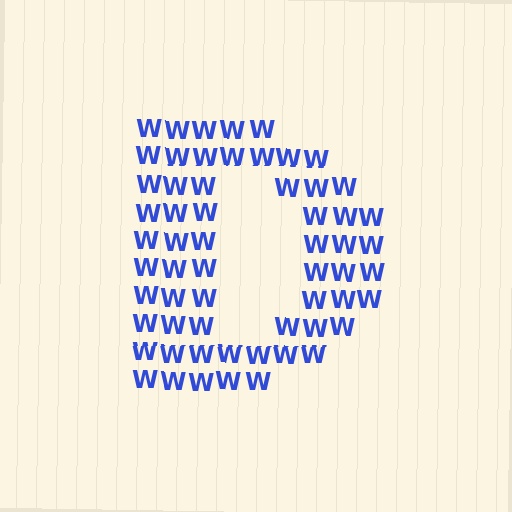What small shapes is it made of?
It is made of small letter W's.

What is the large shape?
The large shape is the letter D.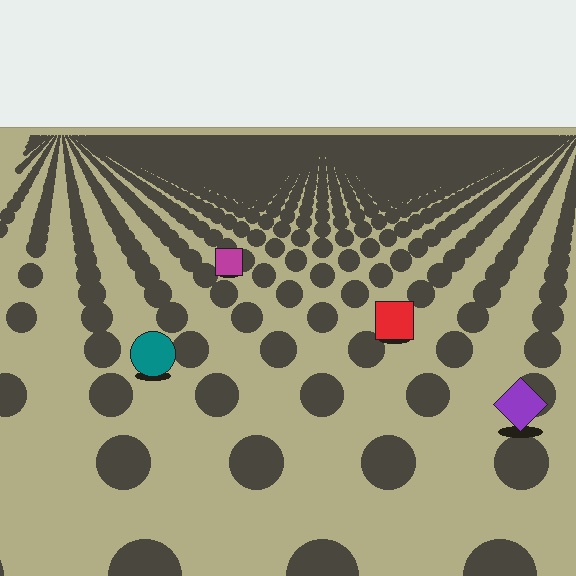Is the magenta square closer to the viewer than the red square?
No. The red square is closer — you can tell from the texture gradient: the ground texture is coarser near it.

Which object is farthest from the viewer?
The magenta square is farthest from the viewer. It appears smaller and the ground texture around it is denser.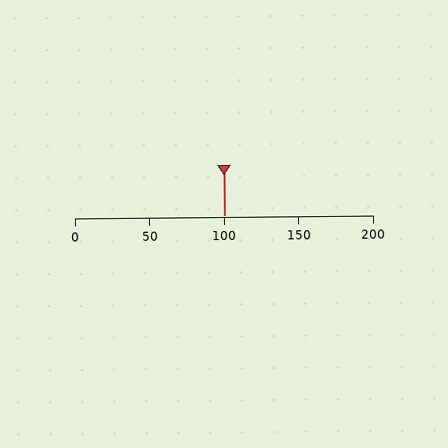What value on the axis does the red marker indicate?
The marker indicates approximately 100.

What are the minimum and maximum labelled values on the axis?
The axis runs from 0 to 200.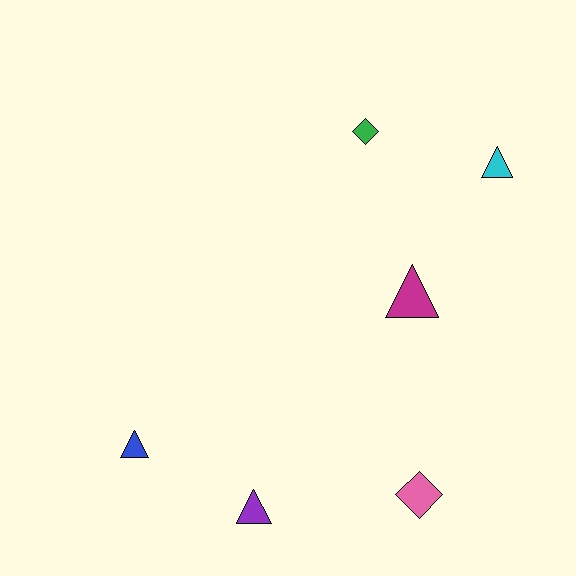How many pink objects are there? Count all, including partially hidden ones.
There is 1 pink object.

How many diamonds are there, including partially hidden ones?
There are 2 diamonds.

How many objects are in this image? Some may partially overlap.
There are 6 objects.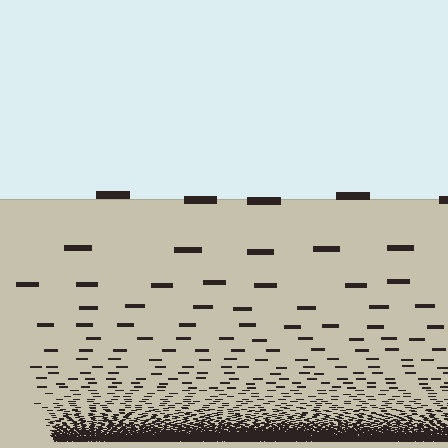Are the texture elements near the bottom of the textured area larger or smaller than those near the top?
Smaller. The gradient is inverted — elements near the bottom are smaller and denser.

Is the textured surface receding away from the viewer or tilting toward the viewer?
The surface appears to tilt toward the viewer. Texture elements get larger and sparser toward the top.